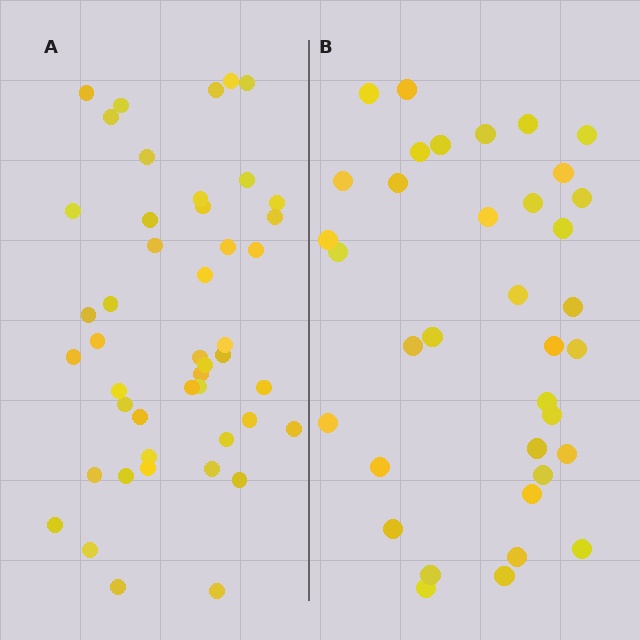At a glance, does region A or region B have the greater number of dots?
Region A (the left region) has more dots.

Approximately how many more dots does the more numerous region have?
Region A has roughly 10 or so more dots than region B.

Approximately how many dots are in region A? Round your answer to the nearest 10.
About 50 dots. (The exact count is 46, which rounds to 50.)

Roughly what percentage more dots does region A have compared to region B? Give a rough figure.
About 30% more.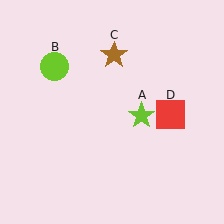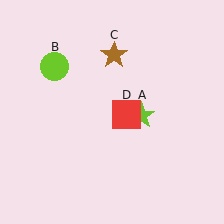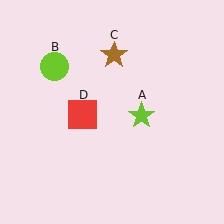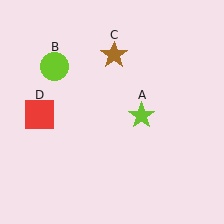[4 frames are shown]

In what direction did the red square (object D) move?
The red square (object D) moved left.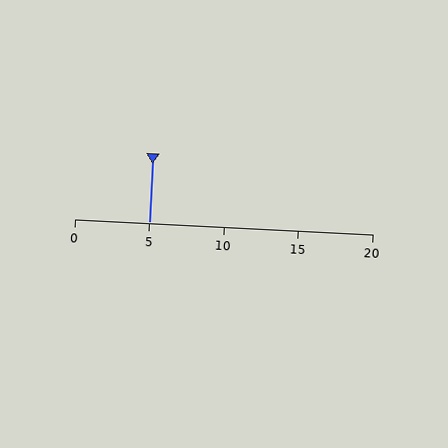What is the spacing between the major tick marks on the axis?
The major ticks are spaced 5 apart.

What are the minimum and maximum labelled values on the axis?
The axis runs from 0 to 20.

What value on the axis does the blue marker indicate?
The marker indicates approximately 5.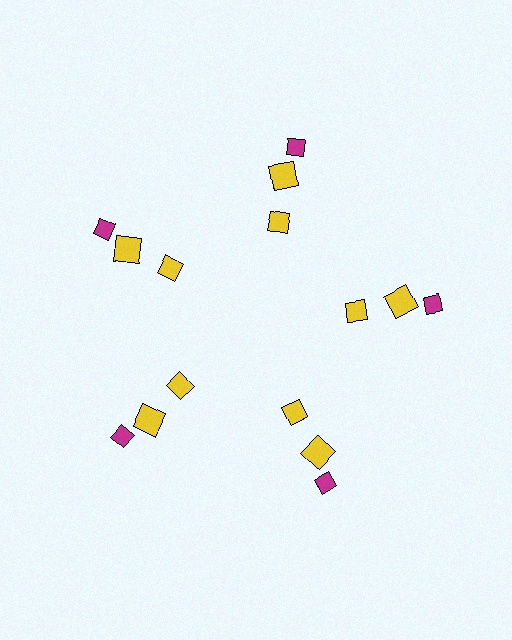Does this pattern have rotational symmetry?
Yes, this pattern has 5-fold rotational symmetry. It looks the same after rotating 72 degrees around the center.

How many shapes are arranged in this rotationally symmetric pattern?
There are 15 shapes, arranged in 5 groups of 3.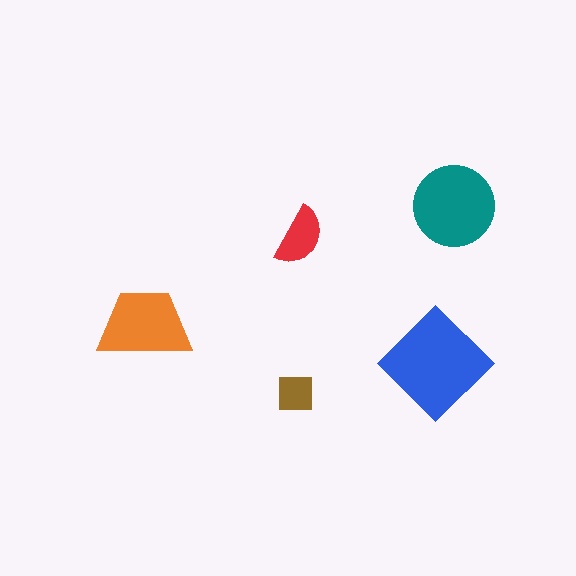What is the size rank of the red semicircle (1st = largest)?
4th.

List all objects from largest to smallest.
The blue diamond, the teal circle, the orange trapezoid, the red semicircle, the brown square.